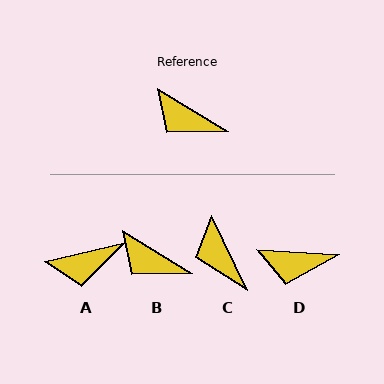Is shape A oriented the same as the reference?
No, it is off by about 45 degrees.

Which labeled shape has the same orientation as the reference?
B.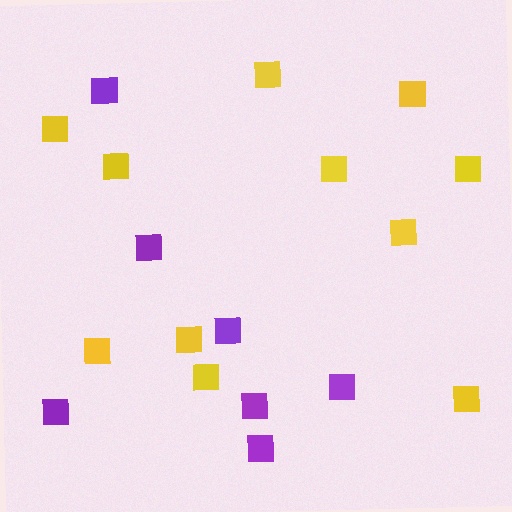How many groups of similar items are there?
There are 2 groups: one group of yellow squares (11) and one group of purple squares (7).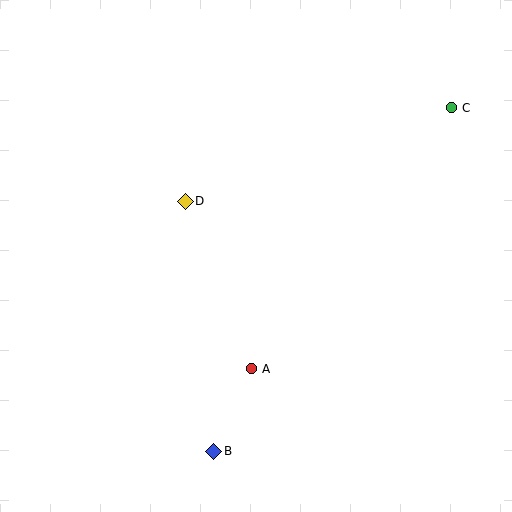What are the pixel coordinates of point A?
Point A is at (252, 369).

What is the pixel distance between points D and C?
The distance between D and C is 282 pixels.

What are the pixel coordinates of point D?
Point D is at (185, 201).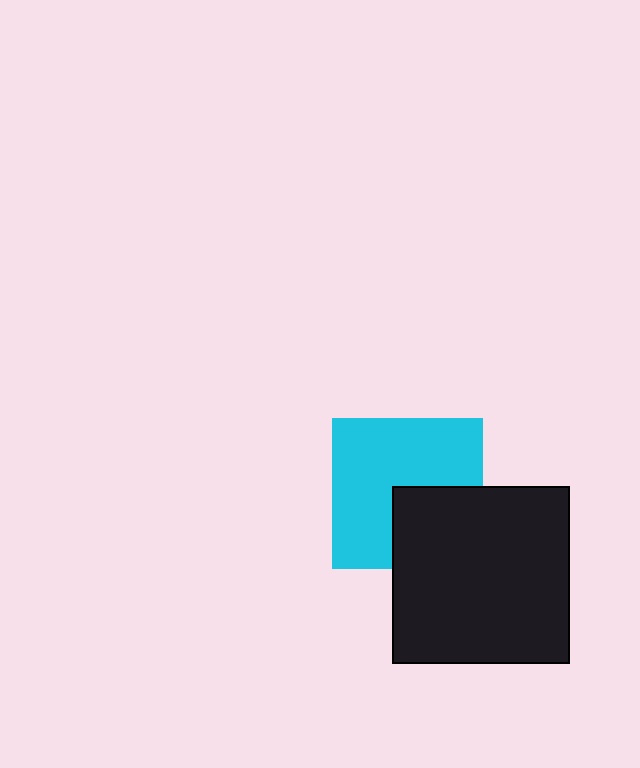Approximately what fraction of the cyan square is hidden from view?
Roughly 33% of the cyan square is hidden behind the black square.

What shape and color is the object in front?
The object in front is a black square.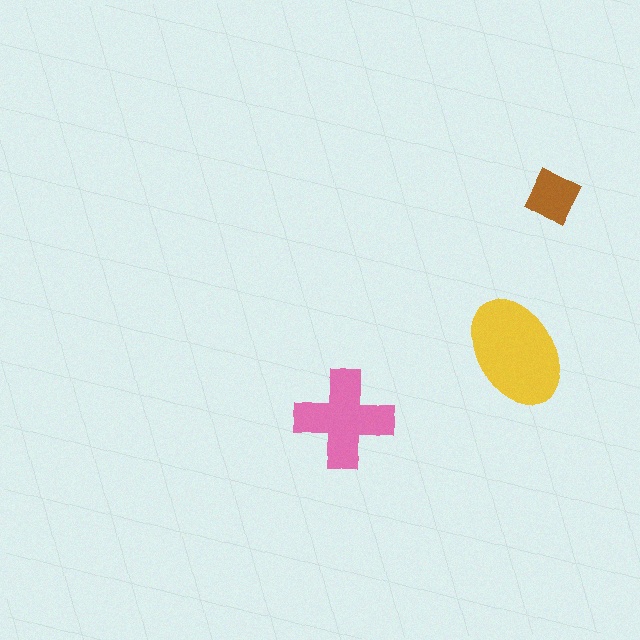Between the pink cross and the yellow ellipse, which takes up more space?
The yellow ellipse.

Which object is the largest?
The yellow ellipse.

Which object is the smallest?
The brown square.